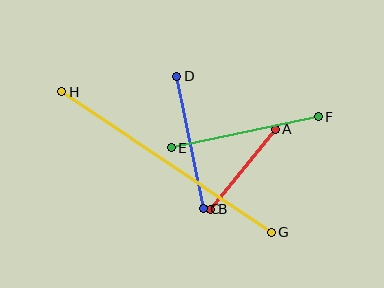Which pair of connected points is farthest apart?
Points G and H are farthest apart.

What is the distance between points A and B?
The distance is approximately 103 pixels.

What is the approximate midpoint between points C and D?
The midpoint is at approximately (190, 142) pixels.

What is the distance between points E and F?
The distance is approximately 150 pixels.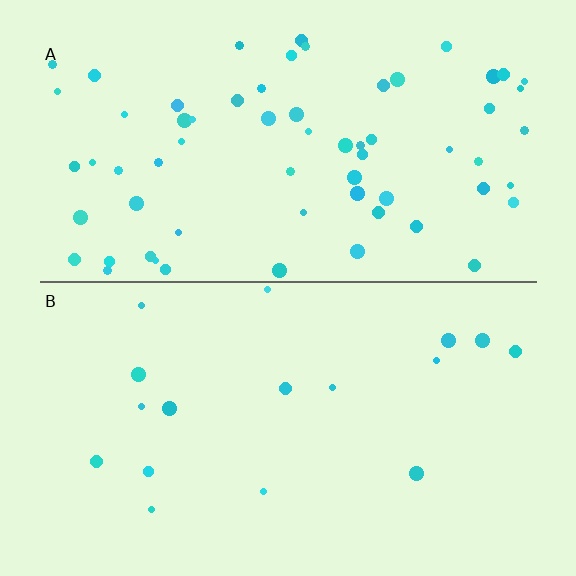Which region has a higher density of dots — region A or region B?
A (the top).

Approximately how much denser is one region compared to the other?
Approximately 3.8× — region A over region B.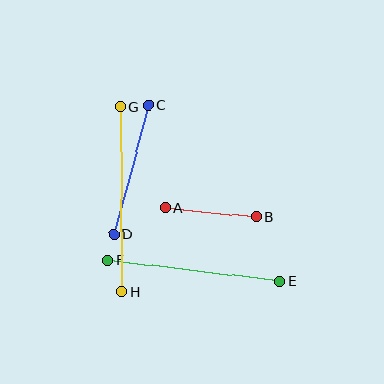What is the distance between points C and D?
The distance is approximately 134 pixels.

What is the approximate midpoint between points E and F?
The midpoint is at approximately (194, 271) pixels.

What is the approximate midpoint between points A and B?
The midpoint is at approximately (211, 213) pixels.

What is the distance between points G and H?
The distance is approximately 185 pixels.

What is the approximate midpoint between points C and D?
The midpoint is at approximately (131, 170) pixels.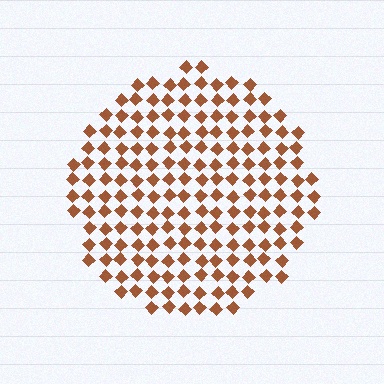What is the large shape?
The large shape is a circle.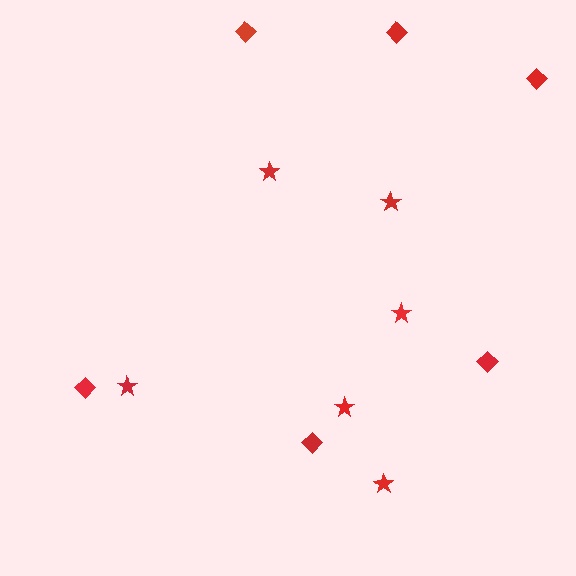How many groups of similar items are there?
There are 2 groups: one group of stars (6) and one group of diamonds (6).